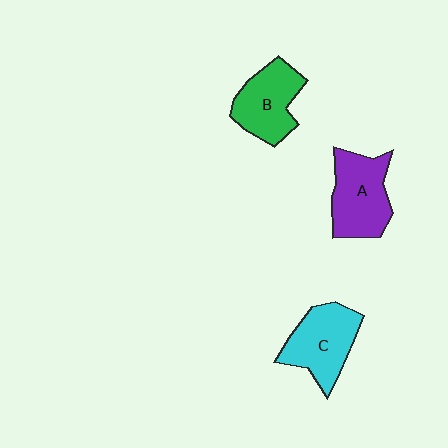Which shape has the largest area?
Shape A (purple).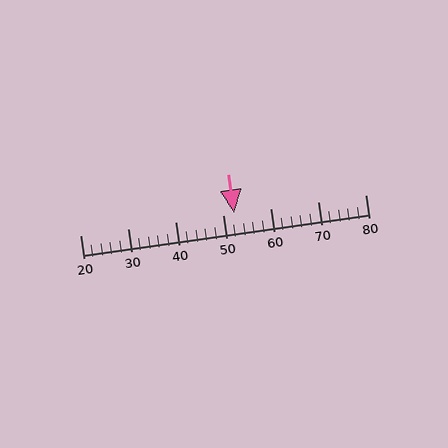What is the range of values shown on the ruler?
The ruler shows values from 20 to 80.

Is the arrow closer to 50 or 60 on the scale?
The arrow is closer to 50.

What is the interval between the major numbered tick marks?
The major tick marks are spaced 10 units apart.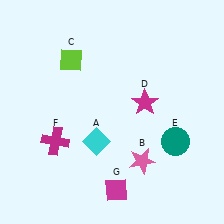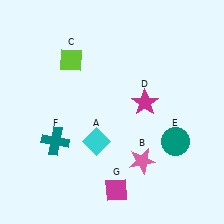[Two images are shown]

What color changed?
The cross (F) changed from magenta in Image 1 to teal in Image 2.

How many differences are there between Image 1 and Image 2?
There is 1 difference between the two images.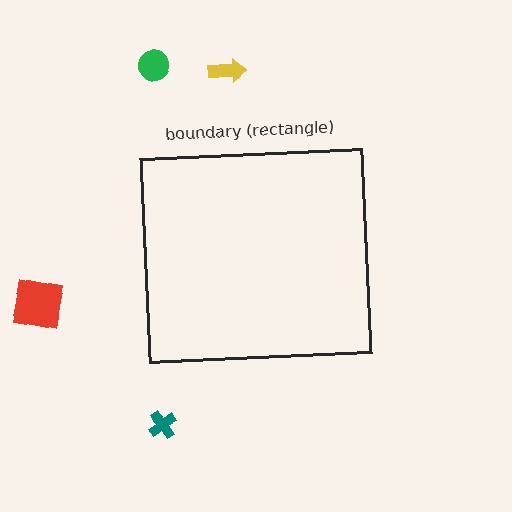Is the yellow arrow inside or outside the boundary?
Outside.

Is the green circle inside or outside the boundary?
Outside.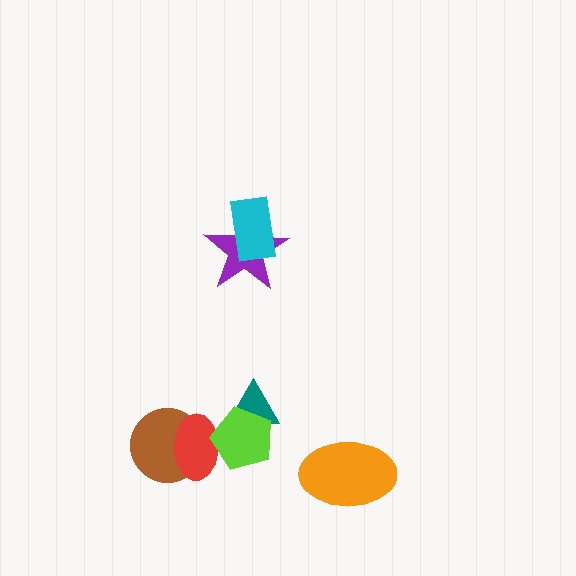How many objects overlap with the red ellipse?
2 objects overlap with the red ellipse.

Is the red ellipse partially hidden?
Yes, it is partially covered by another shape.